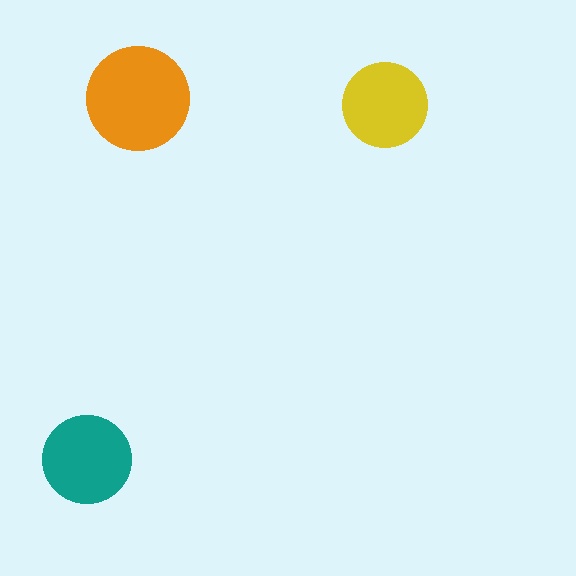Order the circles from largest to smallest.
the orange one, the teal one, the yellow one.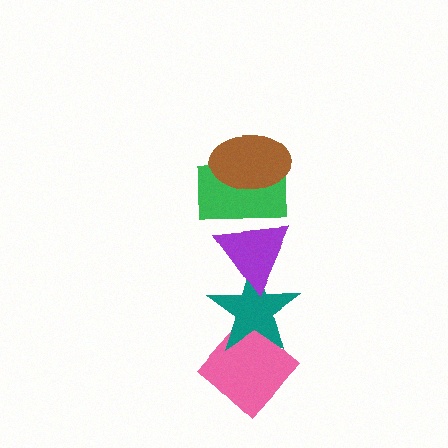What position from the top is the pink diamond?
The pink diamond is 5th from the top.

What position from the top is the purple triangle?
The purple triangle is 3rd from the top.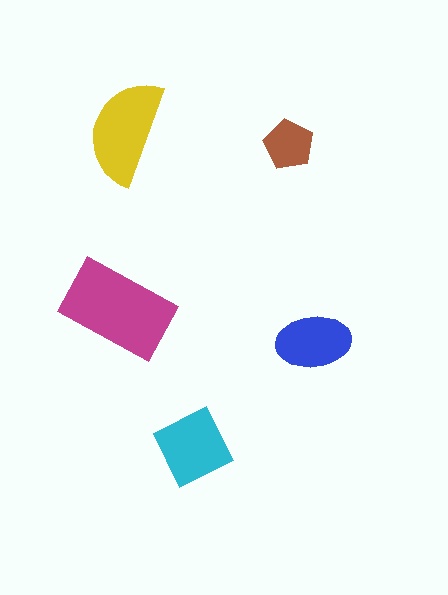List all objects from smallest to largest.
The brown pentagon, the blue ellipse, the cyan diamond, the yellow semicircle, the magenta rectangle.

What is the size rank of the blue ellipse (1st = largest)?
4th.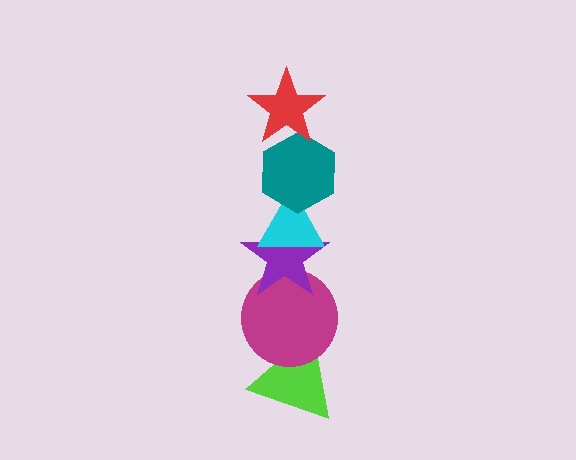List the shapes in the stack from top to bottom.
From top to bottom: the red star, the teal hexagon, the cyan triangle, the purple star, the magenta circle, the lime triangle.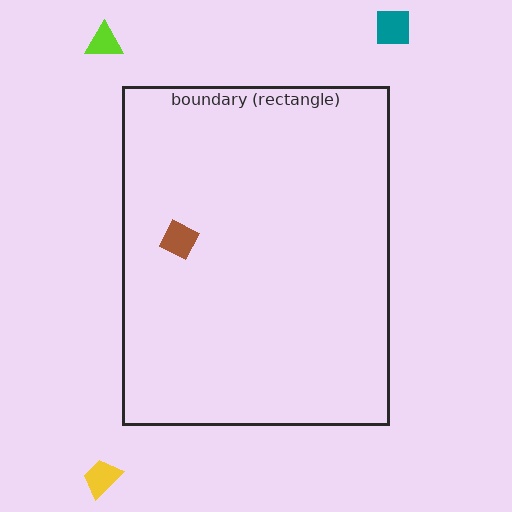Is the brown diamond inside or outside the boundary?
Inside.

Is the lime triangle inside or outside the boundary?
Outside.